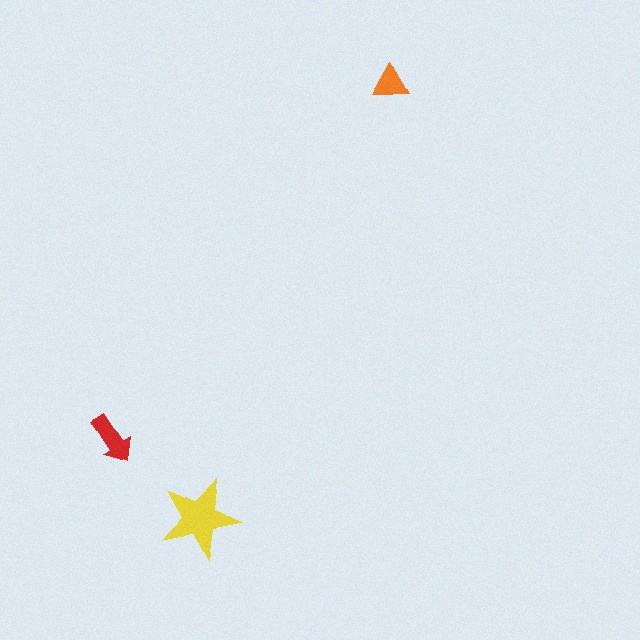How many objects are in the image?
There are 3 objects in the image.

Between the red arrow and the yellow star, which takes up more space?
The yellow star.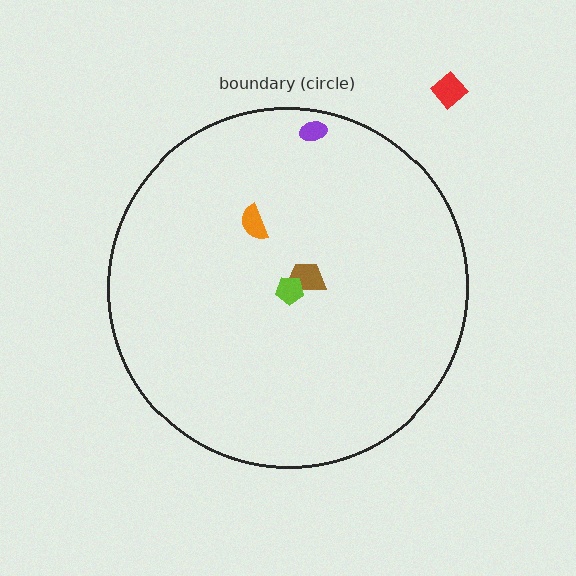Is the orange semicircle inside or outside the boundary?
Inside.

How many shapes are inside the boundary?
4 inside, 1 outside.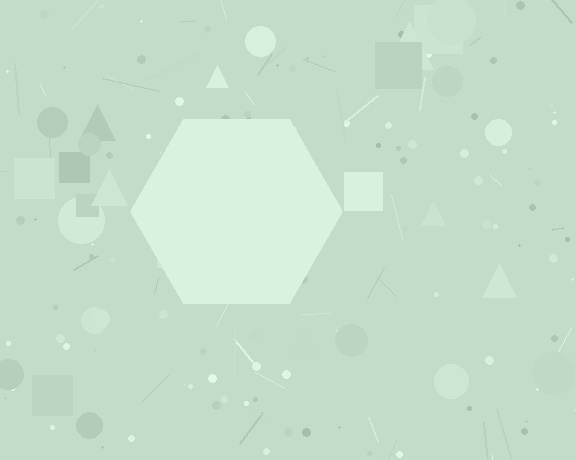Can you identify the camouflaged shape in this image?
The camouflaged shape is a hexagon.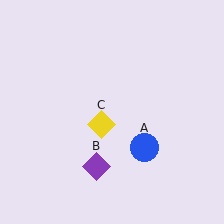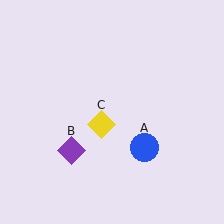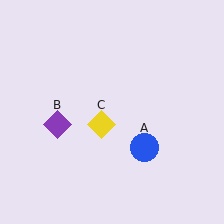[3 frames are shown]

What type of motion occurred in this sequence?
The purple diamond (object B) rotated clockwise around the center of the scene.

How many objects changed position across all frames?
1 object changed position: purple diamond (object B).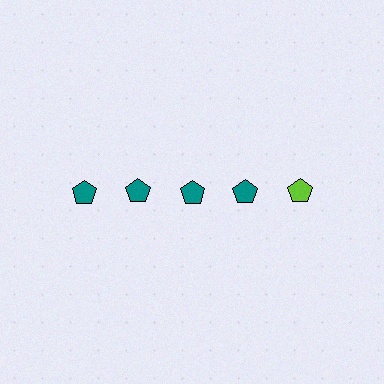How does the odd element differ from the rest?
It has a different color: lime instead of teal.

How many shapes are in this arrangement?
There are 5 shapes arranged in a grid pattern.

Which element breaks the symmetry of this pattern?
The lime pentagon in the top row, rightmost column breaks the symmetry. All other shapes are teal pentagons.